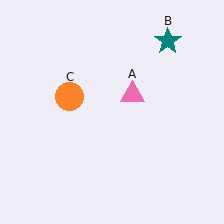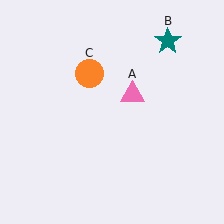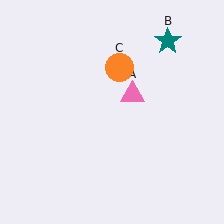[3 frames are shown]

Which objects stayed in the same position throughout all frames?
Pink triangle (object A) and teal star (object B) remained stationary.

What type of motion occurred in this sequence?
The orange circle (object C) rotated clockwise around the center of the scene.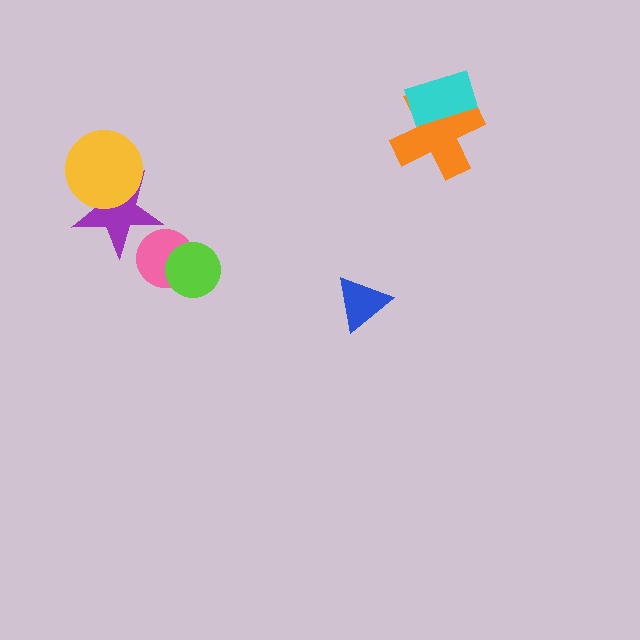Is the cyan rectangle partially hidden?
No, no other shape covers it.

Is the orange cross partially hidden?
Yes, it is partially covered by another shape.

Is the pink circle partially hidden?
Yes, it is partially covered by another shape.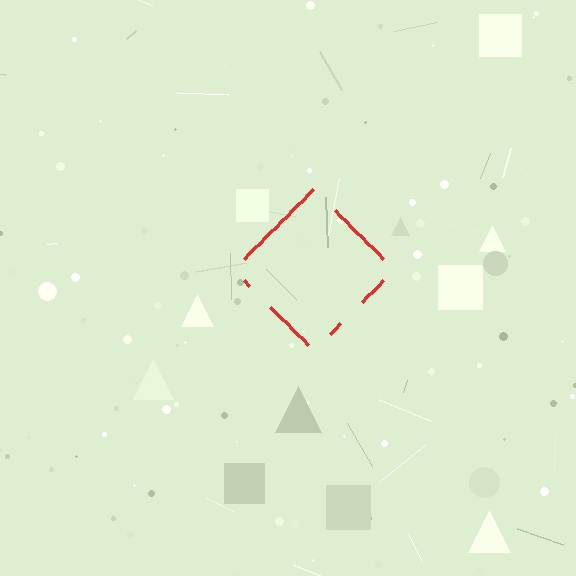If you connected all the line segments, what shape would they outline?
They would outline a diamond.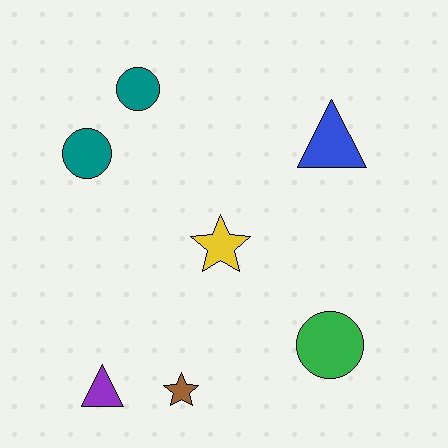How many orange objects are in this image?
There are no orange objects.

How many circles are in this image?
There are 3 circles.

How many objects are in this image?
There are 7 objects.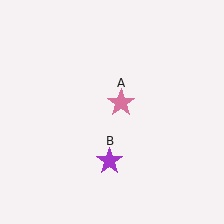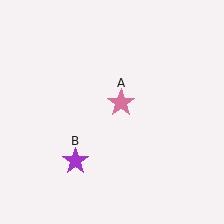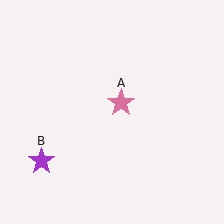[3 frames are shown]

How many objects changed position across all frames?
1 object changed position: purple star (object B).